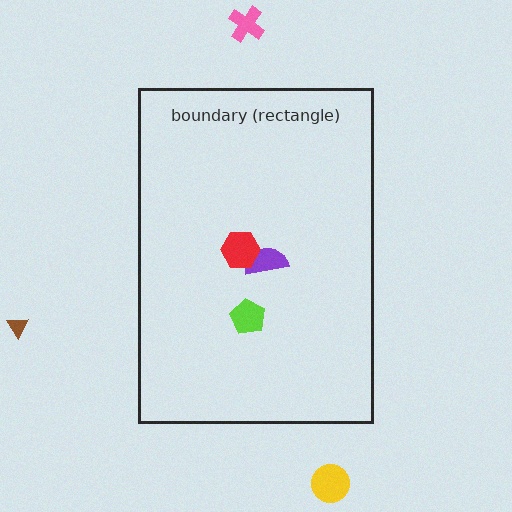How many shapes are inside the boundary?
4 inside, 3 outside.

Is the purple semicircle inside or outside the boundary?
Inside.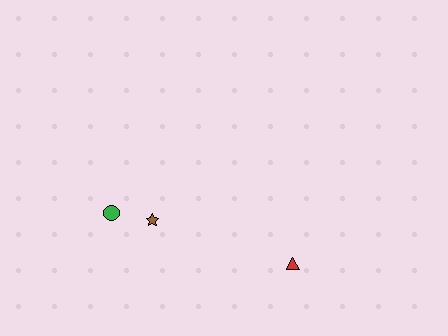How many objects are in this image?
There are 3 objects.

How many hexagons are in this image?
There are no hexagons.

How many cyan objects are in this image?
There are no cyan objects.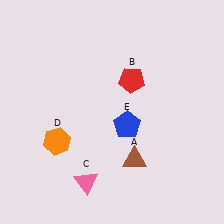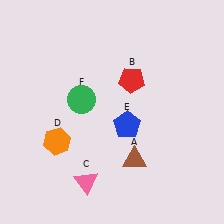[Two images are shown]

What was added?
A green circle (F) was added in Image 2.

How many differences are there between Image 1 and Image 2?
There is 1 difference between the two images.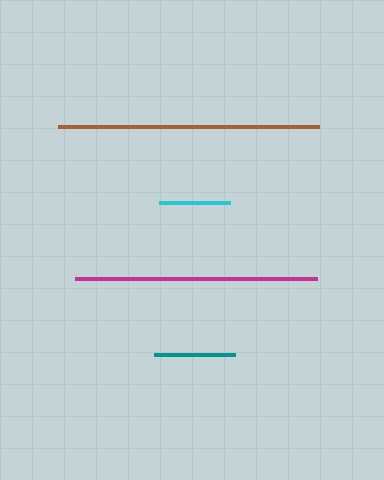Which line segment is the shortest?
The cyan line is the shortest at approximately 71 pixels.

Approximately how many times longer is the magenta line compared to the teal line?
The magenta line is approximately 3.0 times the length of the teal line.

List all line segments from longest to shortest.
From longest to shortest: brown, magenta, teal, cyan.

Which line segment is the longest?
The brown line is the longest at approximately 261 pixels.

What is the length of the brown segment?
The brown segment is approximately 261 pixels long.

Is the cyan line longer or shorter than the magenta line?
The magenta line is longer than the cyan line.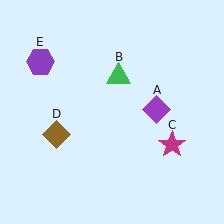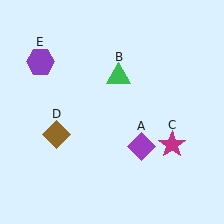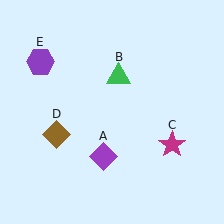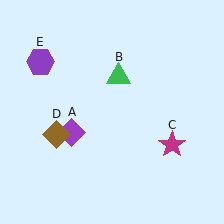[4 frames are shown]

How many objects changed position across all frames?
1 object changed position: purple diamond (object A).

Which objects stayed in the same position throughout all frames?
Green triangle (object B) and magenta star (object C) and brown diamond (object D) and purple hexagon (object E) remained stationary.